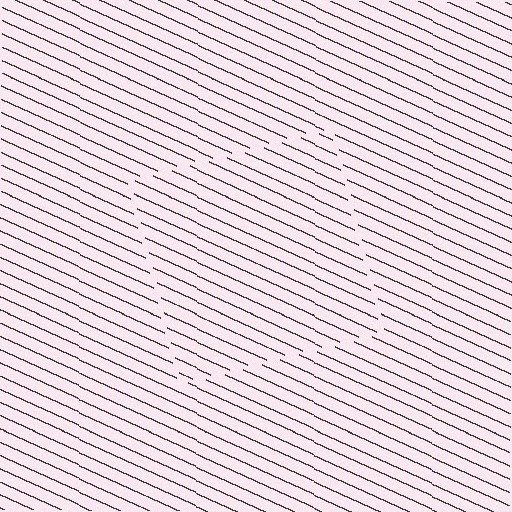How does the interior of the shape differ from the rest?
The interior of the shape contains the same grating, shifted by half a period — the contour is defined by the phase discontinuity where line-ends from the inner and outer gratings abut.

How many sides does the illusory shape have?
4 sides — the line-ends trace a square.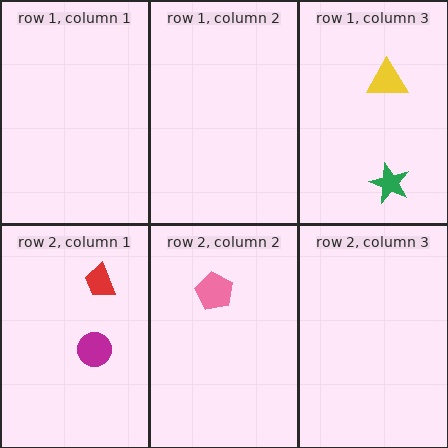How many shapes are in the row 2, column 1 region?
2.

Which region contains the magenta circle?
The row 2, column 1 region.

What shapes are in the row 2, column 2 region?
The pink pentagon.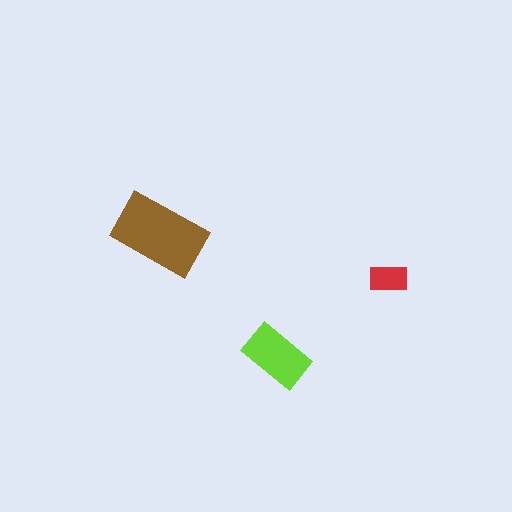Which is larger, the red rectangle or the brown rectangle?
The brown one.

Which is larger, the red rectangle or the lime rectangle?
The lime one.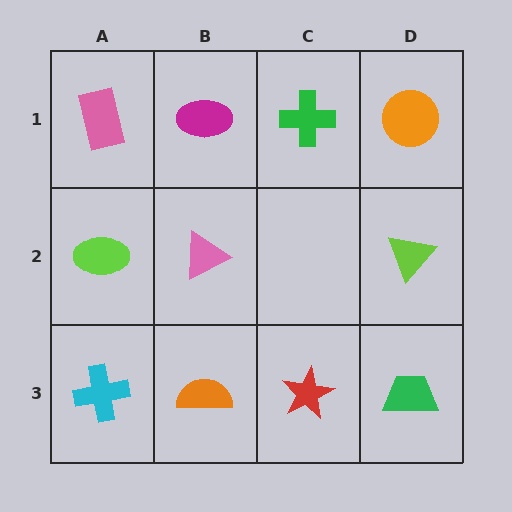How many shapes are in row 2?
3 shapes.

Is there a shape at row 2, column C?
No, that cell is empty.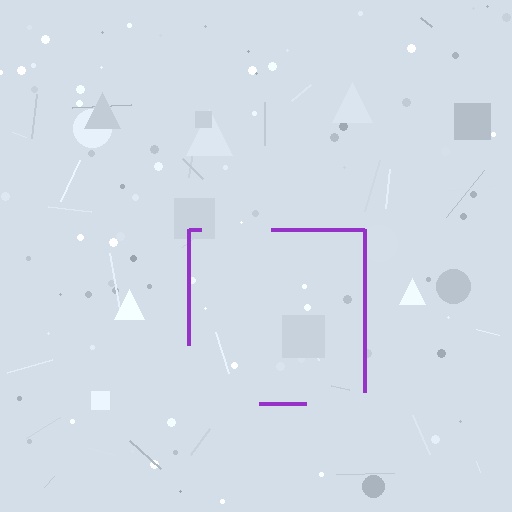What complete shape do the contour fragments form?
The contour fragments form a square.